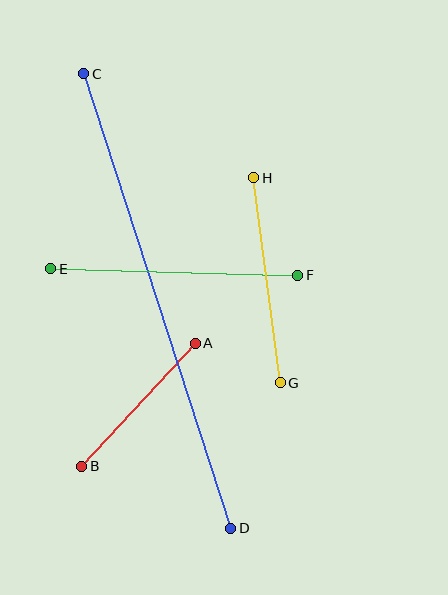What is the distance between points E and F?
The distance is approximately 247 pixels.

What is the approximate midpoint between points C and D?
The midpoint is at approximately (157, 301) pixels.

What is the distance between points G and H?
The distance is approximately 207 pixels.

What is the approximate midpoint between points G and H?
The midpoint is at approximately (267, 280) pixels.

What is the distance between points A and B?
The distance is approximately 167 pixels.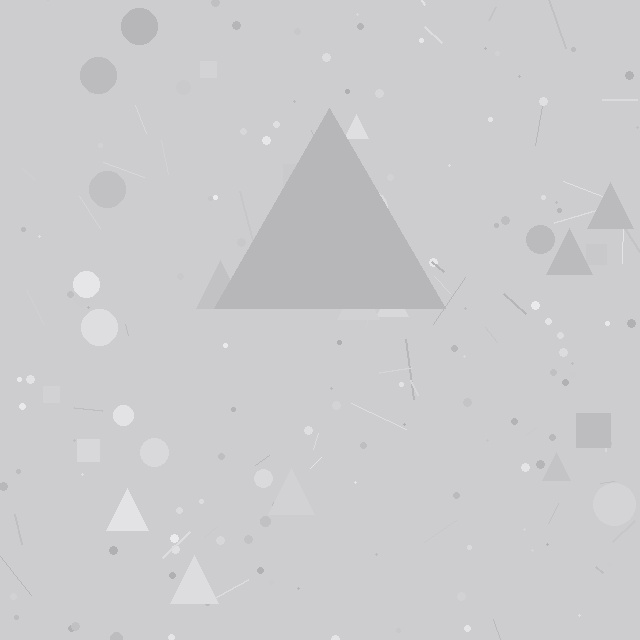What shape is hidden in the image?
A triangle is hidden in the image.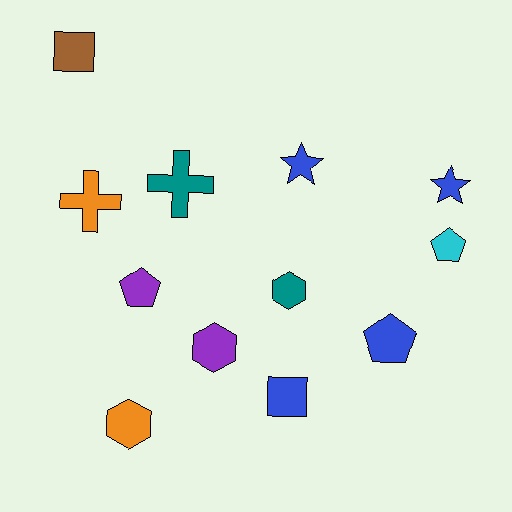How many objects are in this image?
There are 12 objects.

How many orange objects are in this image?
There are 2 orange objects.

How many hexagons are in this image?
There are 3 hexagons.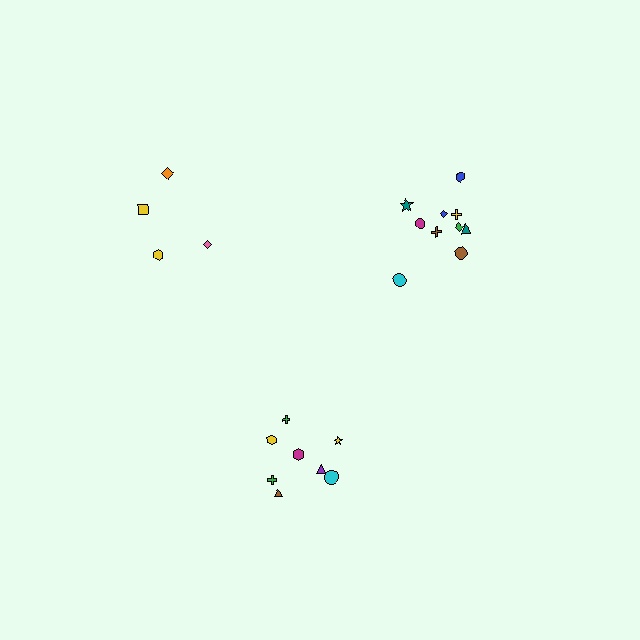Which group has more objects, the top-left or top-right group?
The top-right group.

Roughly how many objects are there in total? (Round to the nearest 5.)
Roughly 20 objects in total.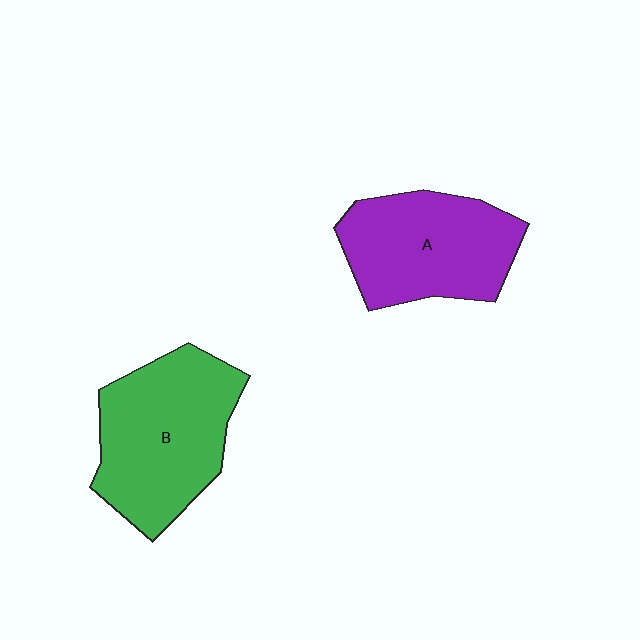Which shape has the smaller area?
Shape A (purple).